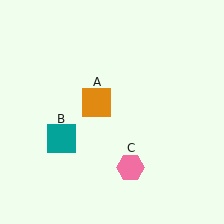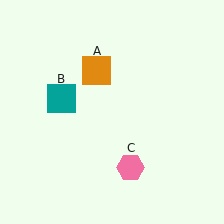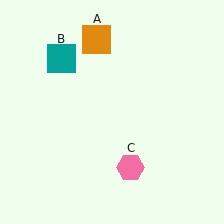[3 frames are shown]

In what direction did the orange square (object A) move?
The orange square (object A) moved up.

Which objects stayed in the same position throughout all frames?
Pink hexagon (object C) remained stationary.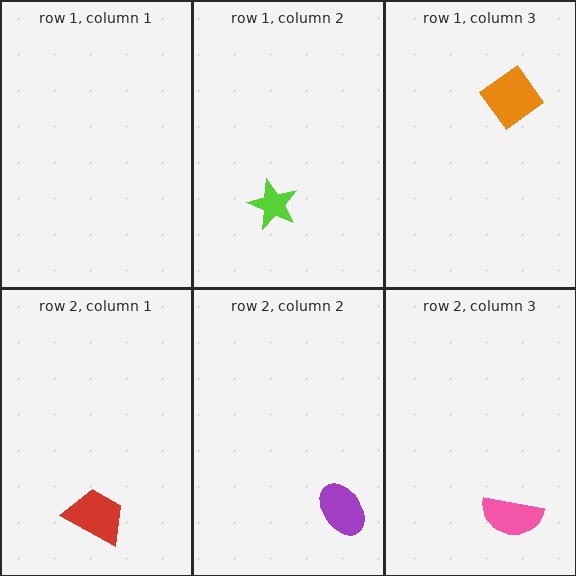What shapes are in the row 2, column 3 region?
The pink semicircle.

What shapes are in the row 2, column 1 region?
The red trapezoid.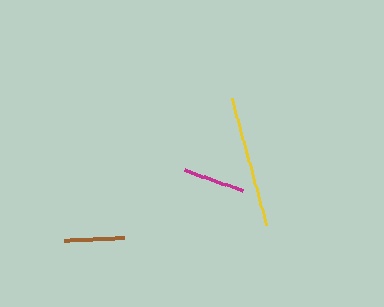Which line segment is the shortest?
The brown line is the shortest at approximately 60 pixels.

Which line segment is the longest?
The yellow line is the longest at approximately 131 pixels.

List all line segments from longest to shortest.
From longest to shortest: yellow, magenta, brown.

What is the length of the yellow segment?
The yellow segment is approximately 131 pixels long.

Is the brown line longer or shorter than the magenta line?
The magenta line is longer than the brown line.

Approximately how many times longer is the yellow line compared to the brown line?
The yellow line is approximately 2.2 times the length of the brown line.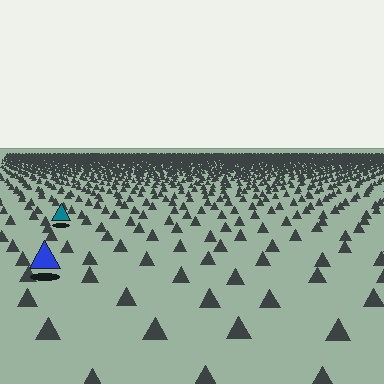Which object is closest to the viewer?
The blue triangle is closest. The texture marks near it are larger and more spread out.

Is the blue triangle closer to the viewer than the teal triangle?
Yes. The blue triangle is closer — you can tell from the texture gradient: the ground texture is coarser near it.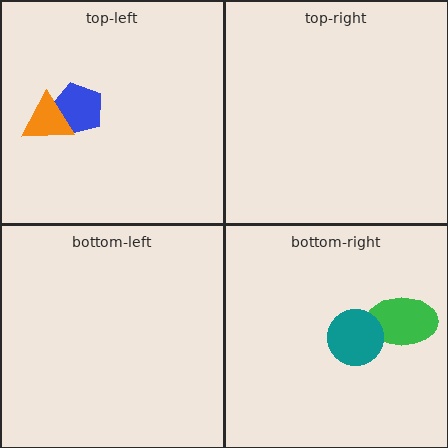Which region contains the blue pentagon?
The top-left region.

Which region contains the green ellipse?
The bottom-right region.